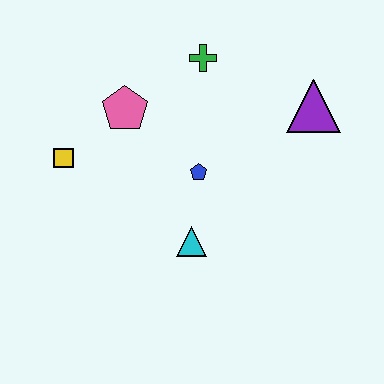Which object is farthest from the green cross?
The cyan triangle is farthest from the green cross.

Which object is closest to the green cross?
The pink pentagon is closest to the green cross.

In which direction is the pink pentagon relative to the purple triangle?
The pink pentagon is to the left of the purple triangle.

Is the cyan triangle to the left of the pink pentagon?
No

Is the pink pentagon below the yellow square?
No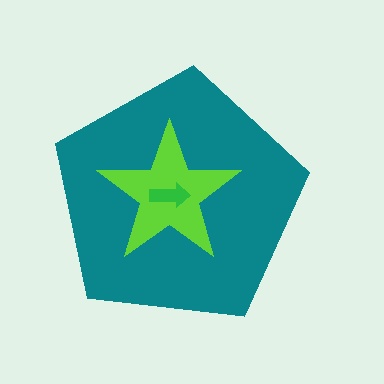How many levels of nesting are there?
3.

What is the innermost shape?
The green arrow.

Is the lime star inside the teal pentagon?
Yes.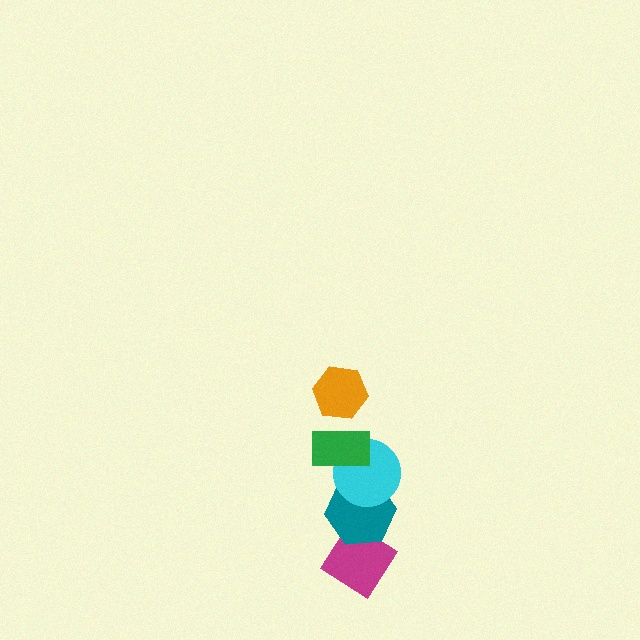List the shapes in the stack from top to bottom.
From top to bottom: the orange hexagon, the green rectangle, the cyan circle, the teal hexagon, the magenta diamond.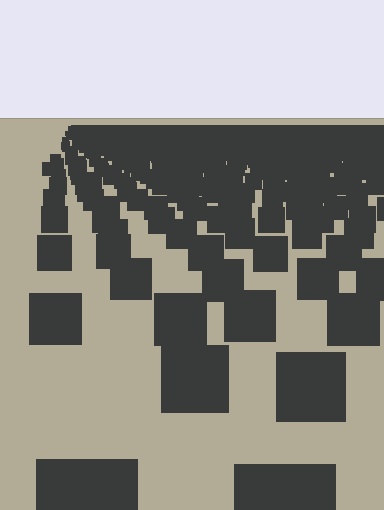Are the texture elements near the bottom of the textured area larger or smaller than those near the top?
Larger. Near the bottom, elements are closer to the viewer and appear at a bigger on-screen size.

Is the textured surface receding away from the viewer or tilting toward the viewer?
The surface is receding away from the viewer. Texture elements get smaller and denser toward the top.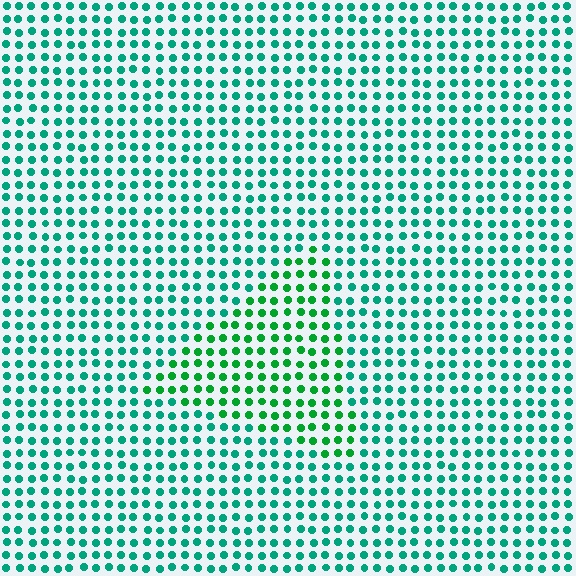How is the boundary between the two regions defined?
The boundary is defined purely by a slight shift in hue (about 31 degrees). Spacing, size, and orientation are identical on both sides.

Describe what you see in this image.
The image is filled with small teal elements in a uniform arrangement. A triangle-shaped region is visible where the elements are tinted to a slightly different hue, forming a subtle color boundary.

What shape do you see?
I see a triangle.